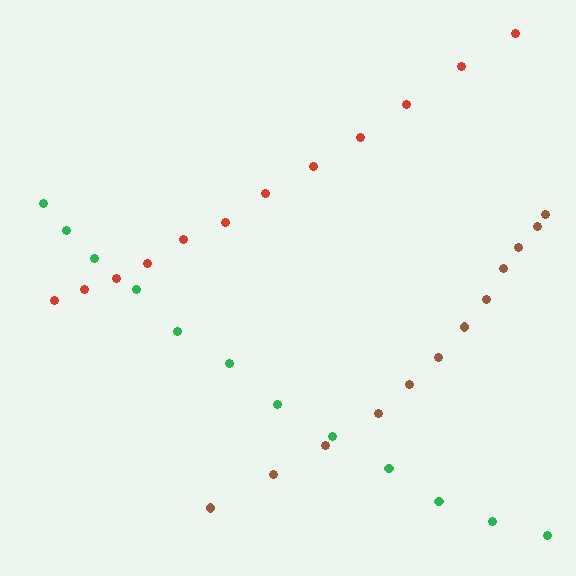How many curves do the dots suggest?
There are 3 distinct paths.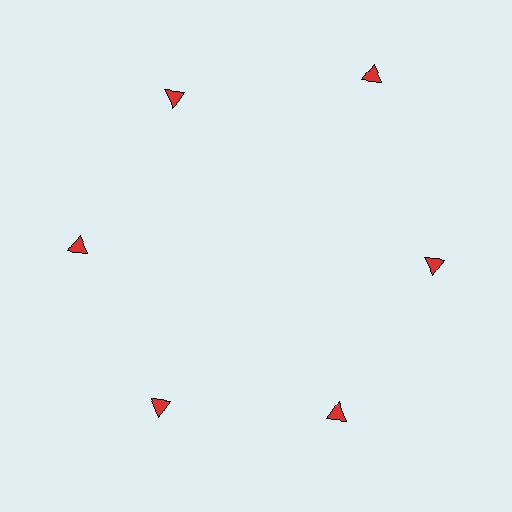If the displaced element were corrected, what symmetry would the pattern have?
It would have 6-fold rotational symmetry — the pattern would map onto itself every 60 degrees.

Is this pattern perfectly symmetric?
No. The 6 red triangles are arranged in a ring, but one element near the 1 o'clock position is pushed outward from the center, breaking the 6-fold rotational symmetry.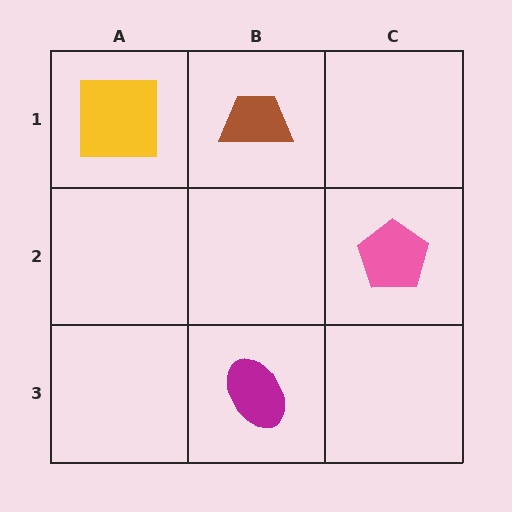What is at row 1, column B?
A brown trapezoid.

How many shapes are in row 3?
1 shape.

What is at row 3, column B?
A magenta ellipse.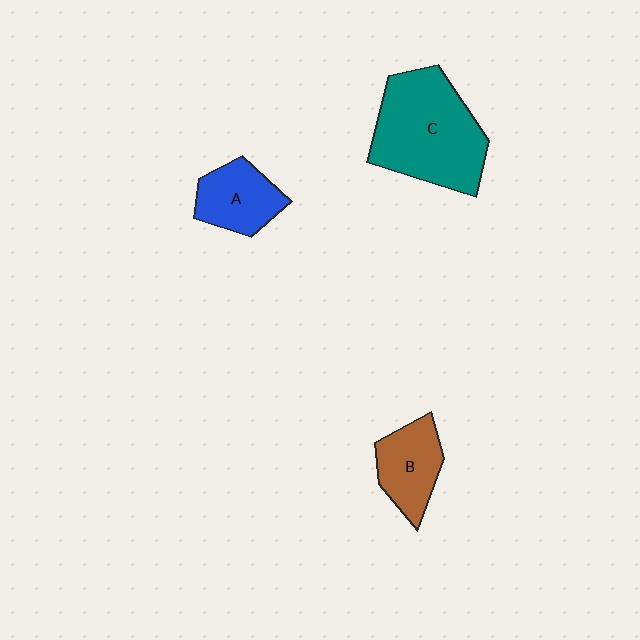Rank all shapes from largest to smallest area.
From largest to smallest: C (teal), B (brown), A (blue).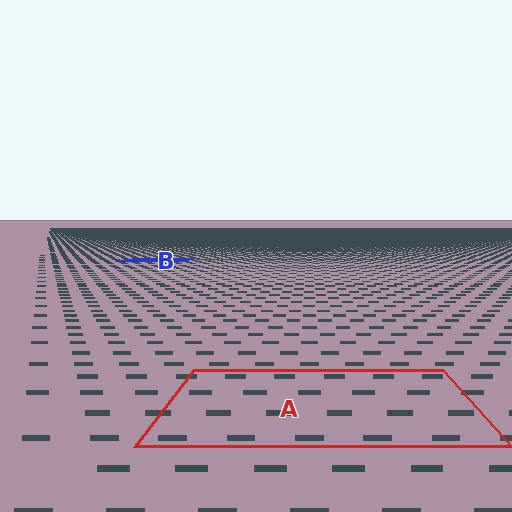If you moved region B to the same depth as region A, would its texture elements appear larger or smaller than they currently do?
They would appear larger. At a closer depth, the same texture elements are projected at a bigger on-screen size.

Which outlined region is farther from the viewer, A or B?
Region B is farther from the viewer — the texture elements inside it appear smaller and more densely packed.